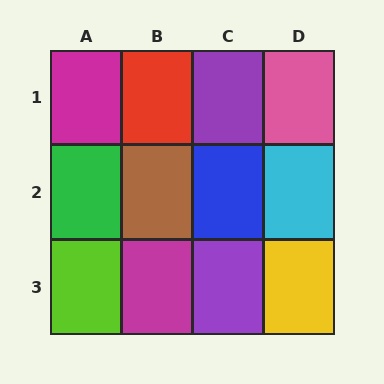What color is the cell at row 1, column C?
Purple.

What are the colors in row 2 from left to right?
Green, brown, blue, cyan.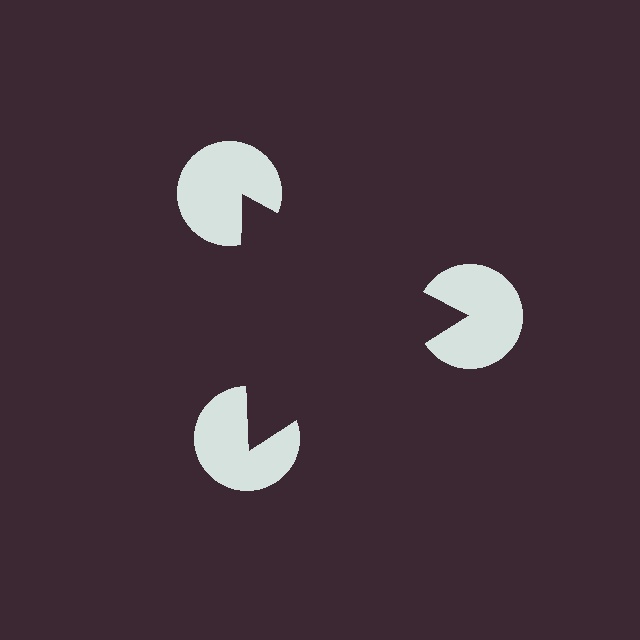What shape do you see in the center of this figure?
An illusory triangle — its edges are inferred from the aligned wedge cuts in the pac-man discs, not physically drawn.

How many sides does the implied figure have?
3 sides.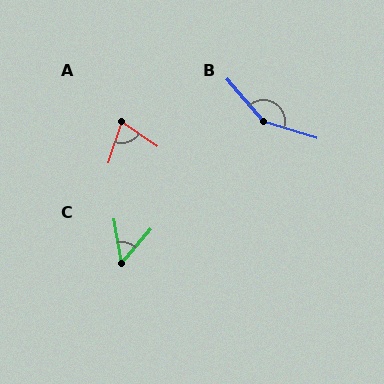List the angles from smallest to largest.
C (50°), A (73°), B (148°).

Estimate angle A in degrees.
Approximately 73 degrees.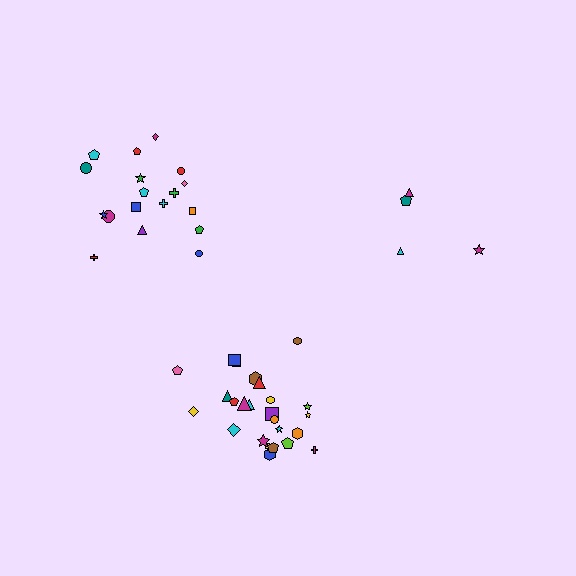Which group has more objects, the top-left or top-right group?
The top-left group.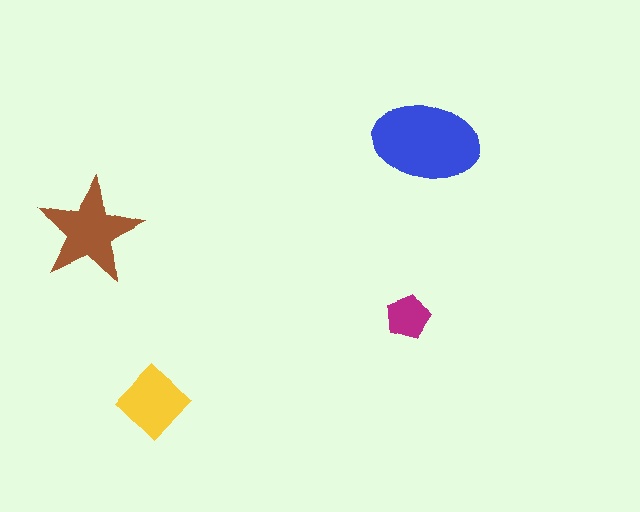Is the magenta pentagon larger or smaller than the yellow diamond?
Smaller.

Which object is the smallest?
The magenta pentagon.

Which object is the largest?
The blue ellipse.